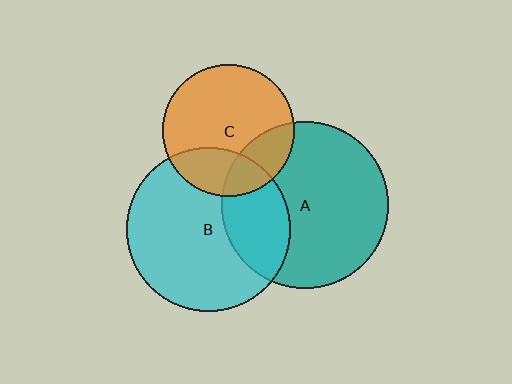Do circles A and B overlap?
Yes.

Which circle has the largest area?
Circle A (teal).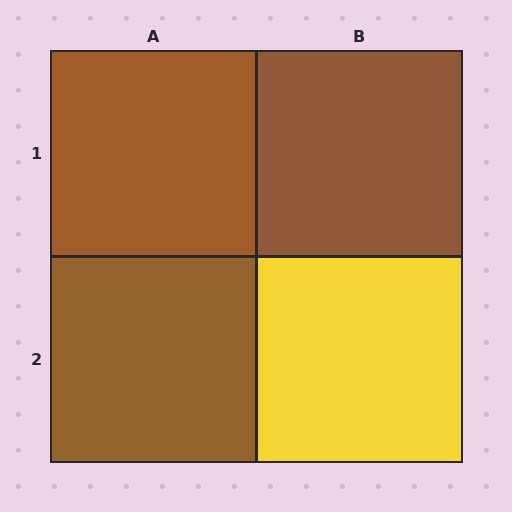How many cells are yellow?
1 cell is yellow.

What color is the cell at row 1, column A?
Brown.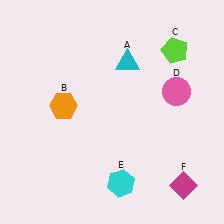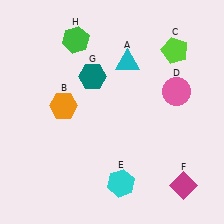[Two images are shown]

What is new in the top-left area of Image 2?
A green hexagon (H) was added in the top-left area of Image 2.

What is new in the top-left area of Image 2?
A teal hexagon (G) was added in the top-left area of Image 2.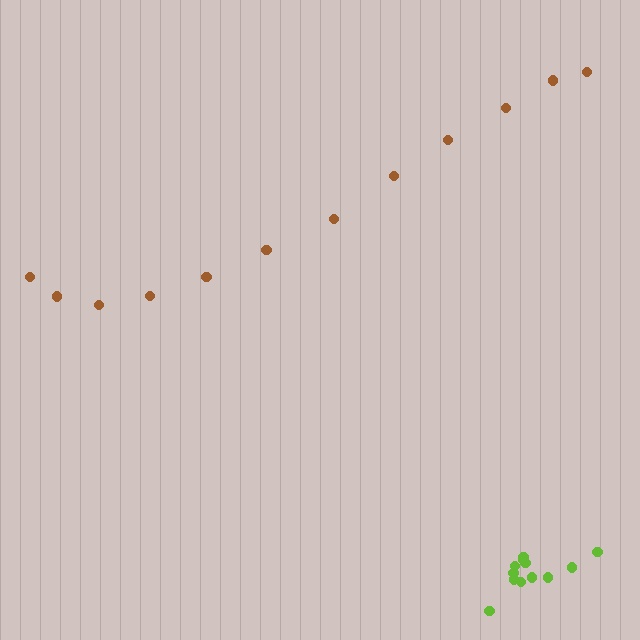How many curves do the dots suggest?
There are 2 distinct paths.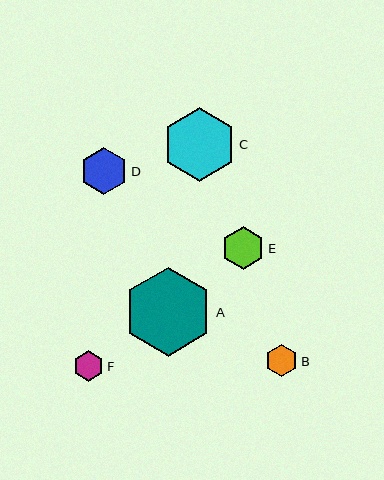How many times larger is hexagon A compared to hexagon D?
Hexagon A is approximately 1.9 times the size of hexagon D.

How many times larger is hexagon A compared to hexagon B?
Hexagon A is approximately 2.8 times the size of hexagon B.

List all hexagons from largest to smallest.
From largest to smallest: A, C, D, E, B, F.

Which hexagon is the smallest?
Hexagon F is the smallest with a size of approximately 31 pixels.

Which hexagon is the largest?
Hexagon A is the largest with a size of approximately 89 pixels.